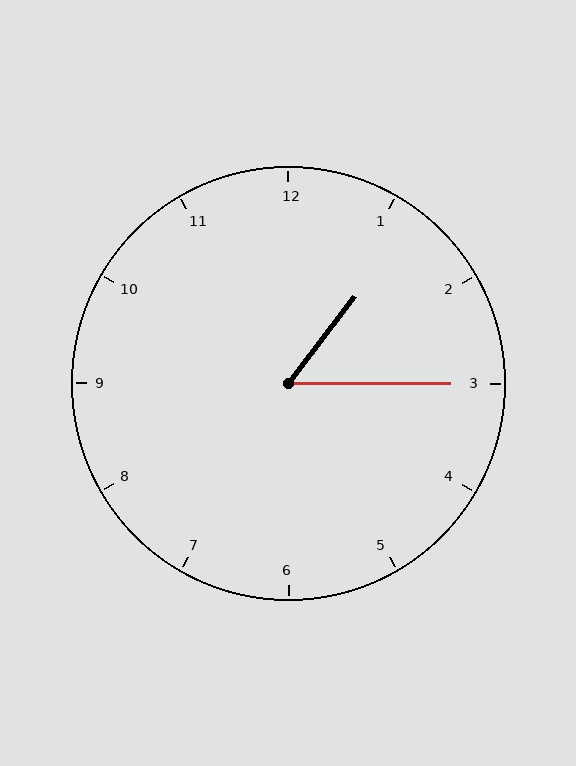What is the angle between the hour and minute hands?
Approximately 52 degrees.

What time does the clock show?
1:15.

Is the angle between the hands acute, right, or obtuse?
It is acute.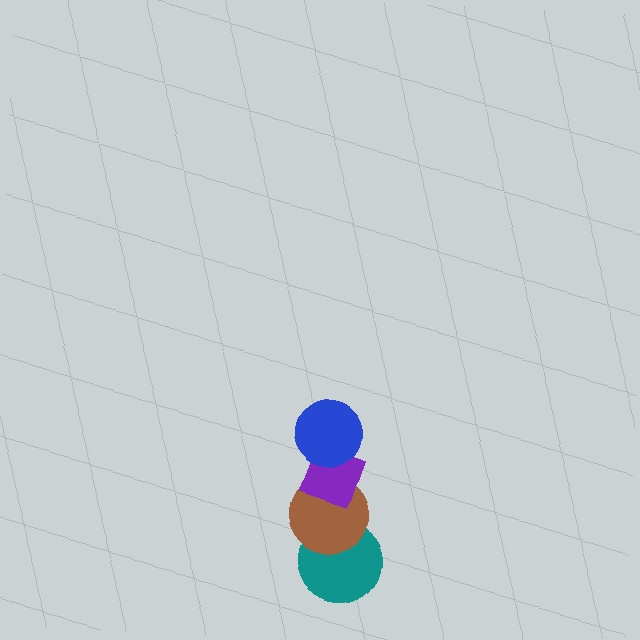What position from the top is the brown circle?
The brown circle is 3rd from the top.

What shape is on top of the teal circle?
The brown circle is on top of the teal circle.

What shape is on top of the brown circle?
The purple diamond is on top of the brown circle.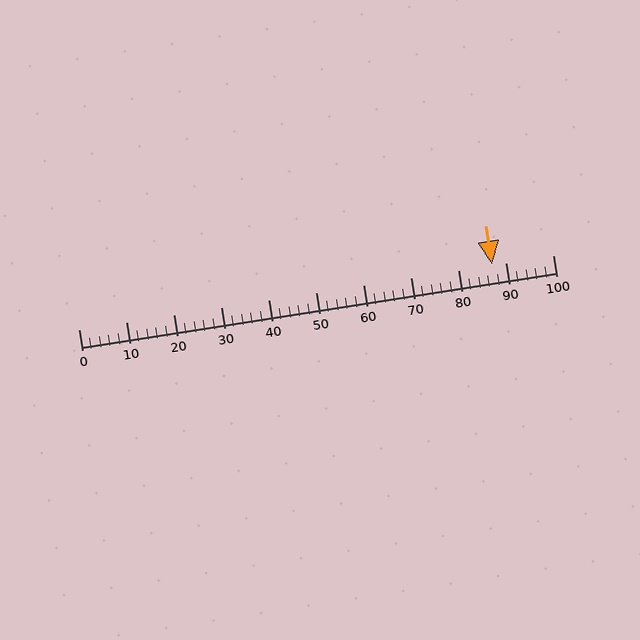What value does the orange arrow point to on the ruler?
The orange arrow points to approximately 87.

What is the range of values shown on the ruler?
The ruler shows values from 0 to 100.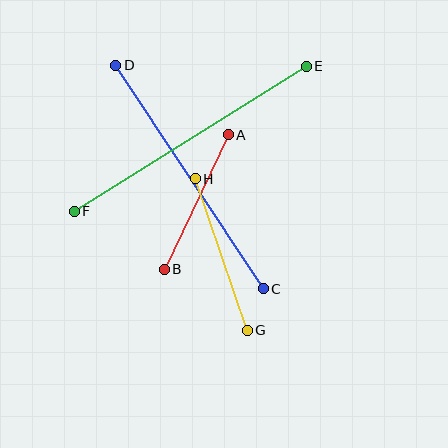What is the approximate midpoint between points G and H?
The midpoint is at approximately (221, 255) pixels.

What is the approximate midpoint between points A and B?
The midpoint is at approximately (196, 202) pixels.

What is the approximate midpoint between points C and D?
The midpoint is at approximately (190, 177) pixels.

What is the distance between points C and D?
The distance is approximately 268 pixels.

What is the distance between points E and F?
The distance is approximately 273 pixels.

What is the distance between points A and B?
The distance is approximately 149 pixels.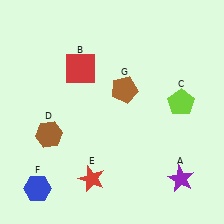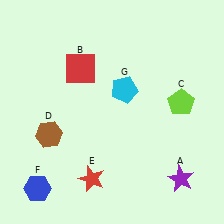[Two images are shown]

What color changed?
The pentagon (G) changed from brown in Image 1 to cyan in Image 2.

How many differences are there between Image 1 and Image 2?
There is 1 difference between the two images.